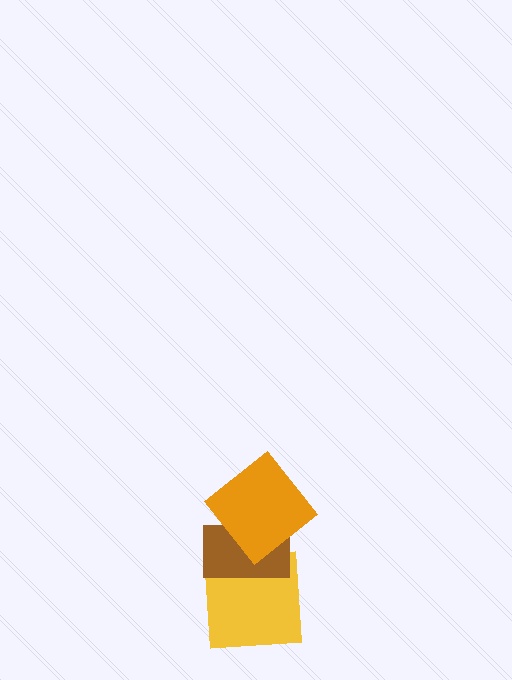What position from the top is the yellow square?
The yellow square is 3rd from the top.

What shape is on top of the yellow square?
The brown rectangle is on top of the yellow square.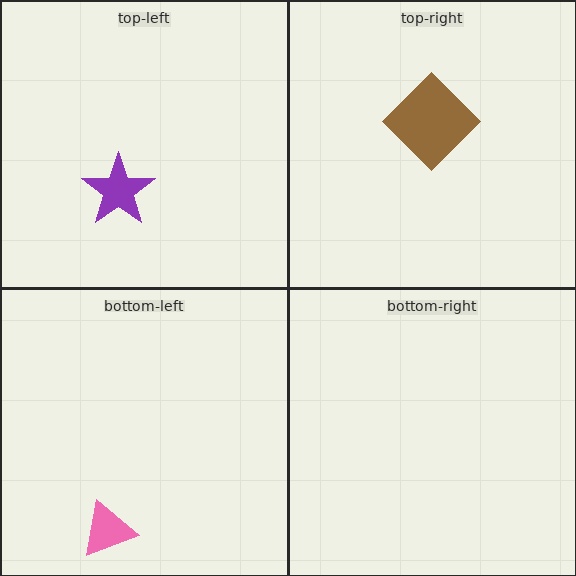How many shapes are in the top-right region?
1.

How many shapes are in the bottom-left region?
1.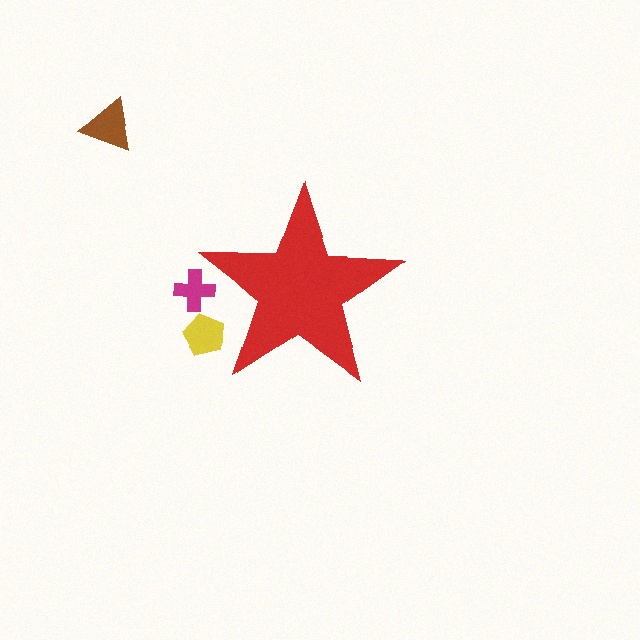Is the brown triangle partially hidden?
No, the brown triangle is fully visible.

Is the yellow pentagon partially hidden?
Yes, the yellow pentagon is partially hidden behind the red star.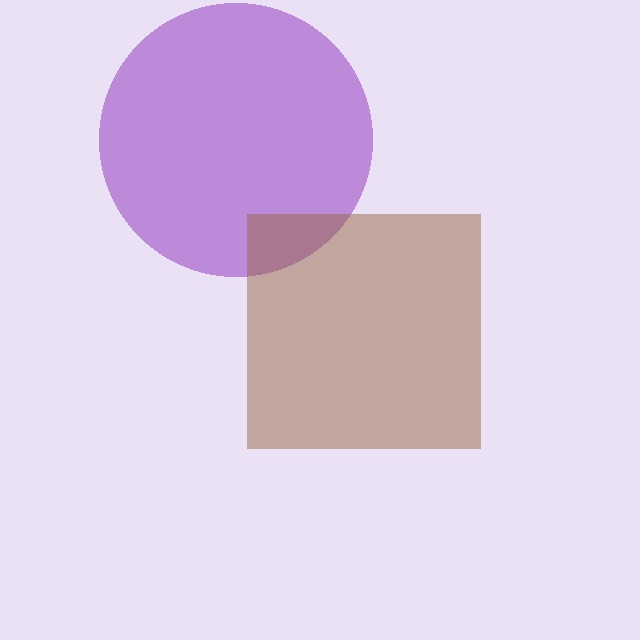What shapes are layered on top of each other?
The layered shapes are: a purple circle, a brown square.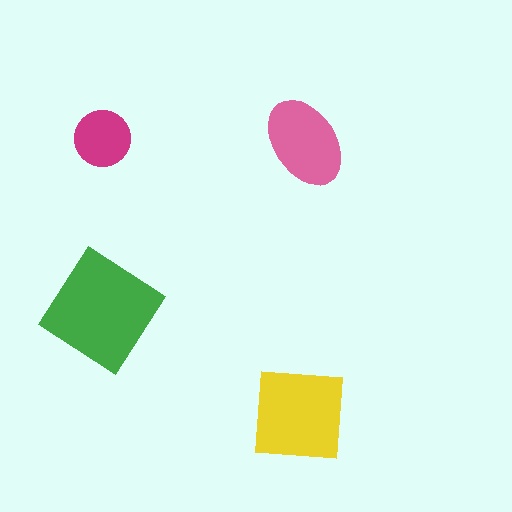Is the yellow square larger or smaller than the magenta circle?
Larger.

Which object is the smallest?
The magenta circle.